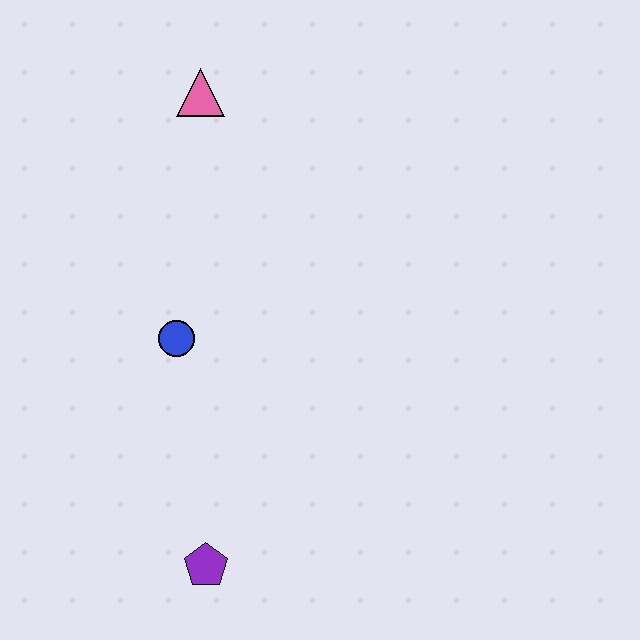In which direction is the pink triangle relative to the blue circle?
The pink triangle is above the blue circle.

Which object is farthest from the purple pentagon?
The pink triangle is farthest from the purple pentagon.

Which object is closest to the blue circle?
The purple pentagon is closest to the blue circle.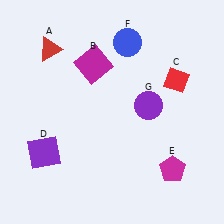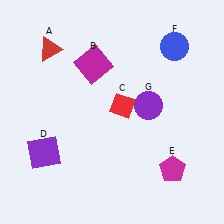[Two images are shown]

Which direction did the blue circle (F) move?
The blue circle (F) moved right.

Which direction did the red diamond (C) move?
The red diamond (C) moved left.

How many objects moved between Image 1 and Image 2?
2 objects moved between the two images.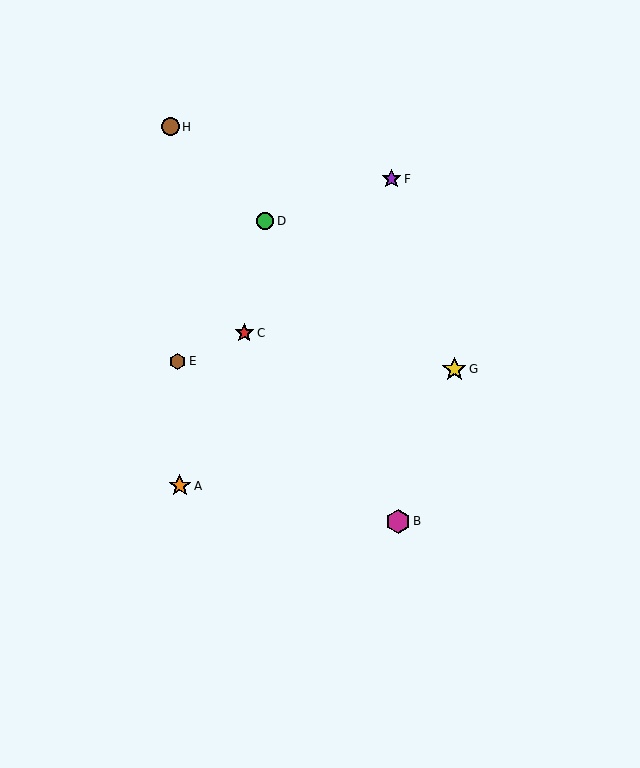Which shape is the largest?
The yellow star (labeled G) is the largest.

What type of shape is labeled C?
Shape C is a red star.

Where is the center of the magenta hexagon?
The center of the magenta hexagon is at (398, 521).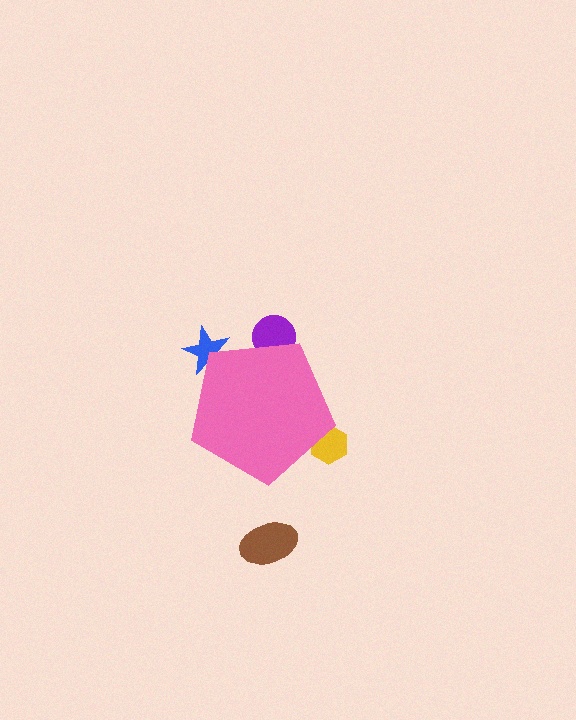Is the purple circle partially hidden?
Yes, the purple circle is partially hidden behind the pink pentagon.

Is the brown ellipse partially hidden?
No, the brown ellipse is fully visible.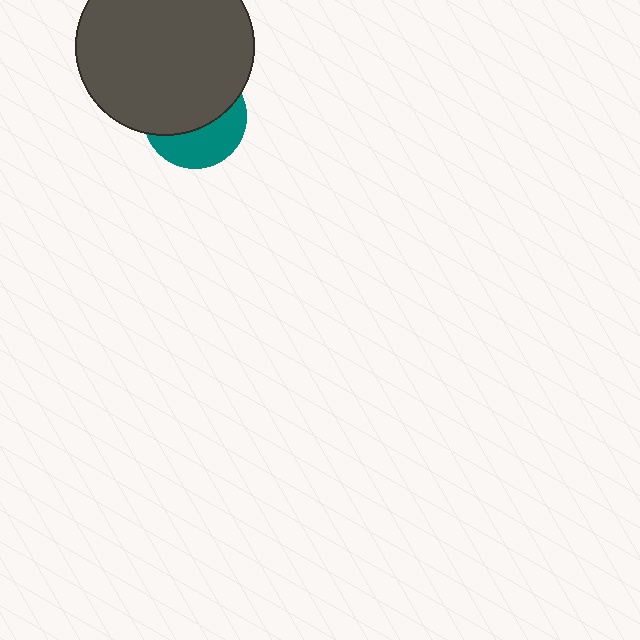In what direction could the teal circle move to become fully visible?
The teal circle could move down. That would shift it out from behind the dark gray circle entirely.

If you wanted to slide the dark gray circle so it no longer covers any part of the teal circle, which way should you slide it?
Slide it up — that is the most direct way to separate the two shapes.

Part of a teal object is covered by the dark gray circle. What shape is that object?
It is a circle.